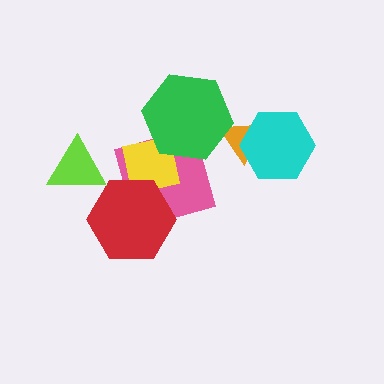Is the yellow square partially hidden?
Yes, it is partially covered by another shape.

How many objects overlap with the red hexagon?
2 objects overlap with the red hexagon.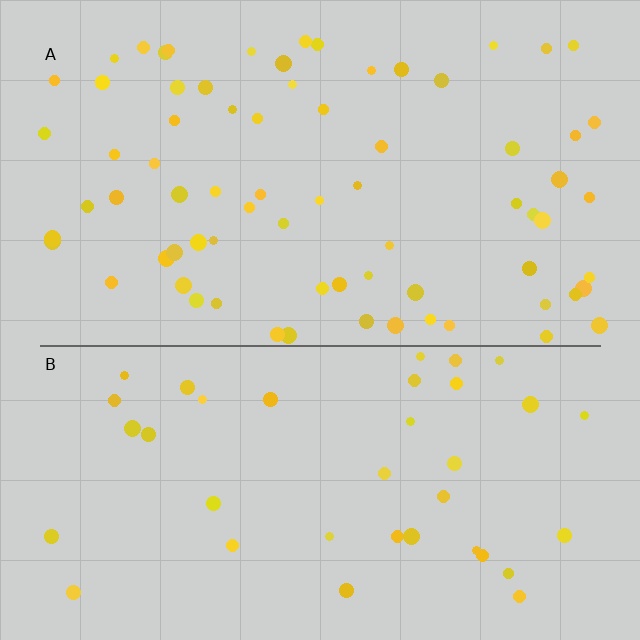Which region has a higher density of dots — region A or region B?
A (the top).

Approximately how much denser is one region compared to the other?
Approximately 1.9× — region A over region B.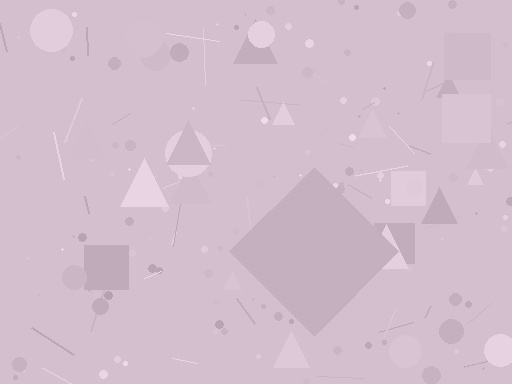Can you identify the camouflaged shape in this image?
The camouflaged shape is a diamond.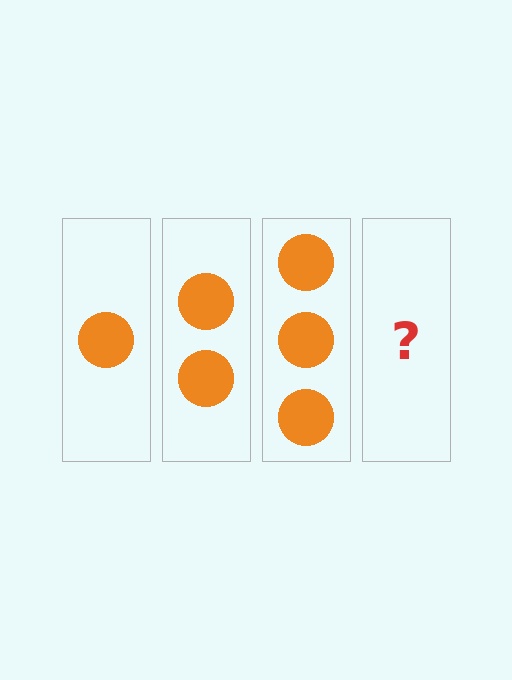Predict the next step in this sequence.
The next step is 4 circles.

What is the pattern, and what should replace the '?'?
The pattern is that each step adds one more circle. The '?' should be 4 circles.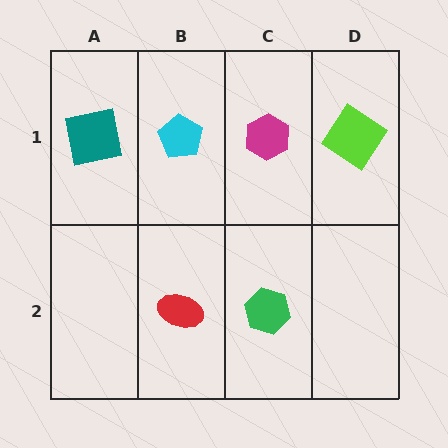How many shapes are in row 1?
4 shapes.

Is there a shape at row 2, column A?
No, that cell is empty.